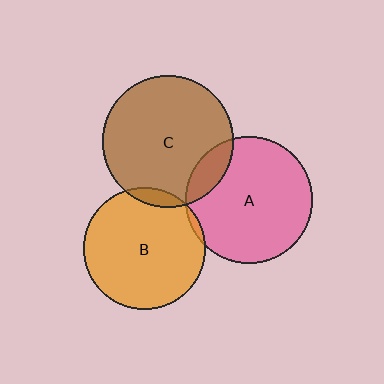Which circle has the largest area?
Circle C (brown).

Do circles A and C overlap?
Yes.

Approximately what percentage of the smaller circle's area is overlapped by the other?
Approximately 15%.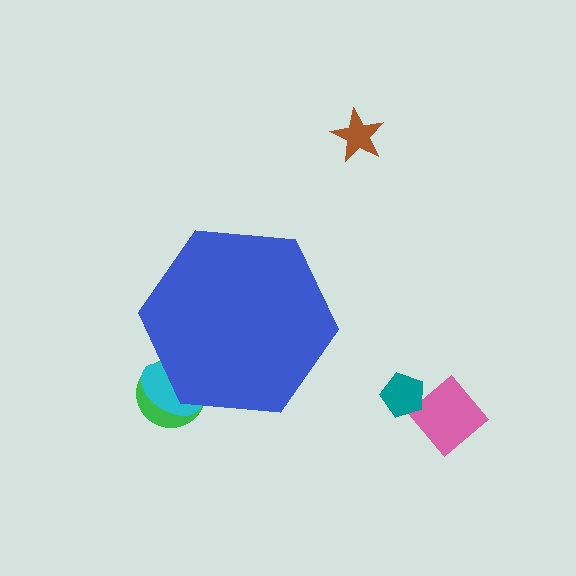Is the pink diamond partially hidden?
No, the pink diamond is fully visible.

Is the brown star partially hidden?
No, the brown star is fully visible.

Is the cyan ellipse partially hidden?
Yes, the cyan ellipse is partially hidden behind the blue hexagon.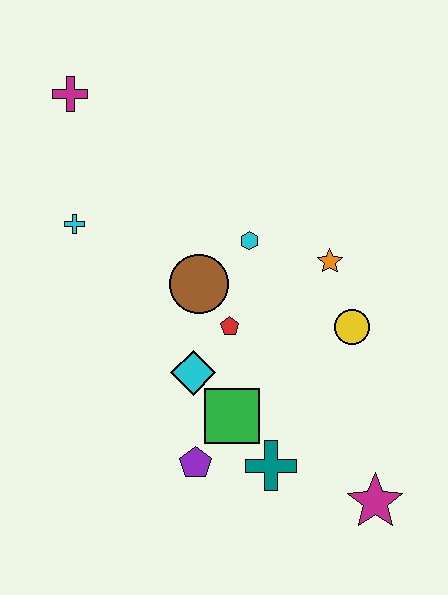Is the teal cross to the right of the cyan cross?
Yes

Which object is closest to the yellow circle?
The orange star is closest to the yellow circle.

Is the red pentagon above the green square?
Yes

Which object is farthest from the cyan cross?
The magenta star is farthest from the cyan cross.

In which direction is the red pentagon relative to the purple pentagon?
The red pentagon is above the purple pentagon.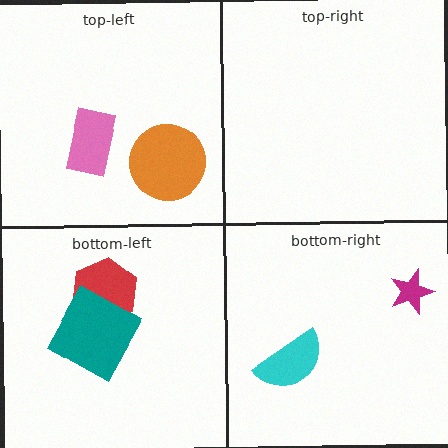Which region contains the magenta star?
The bottom-right region.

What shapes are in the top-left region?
The orange circle, the pink rectangle.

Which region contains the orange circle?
The top-left region.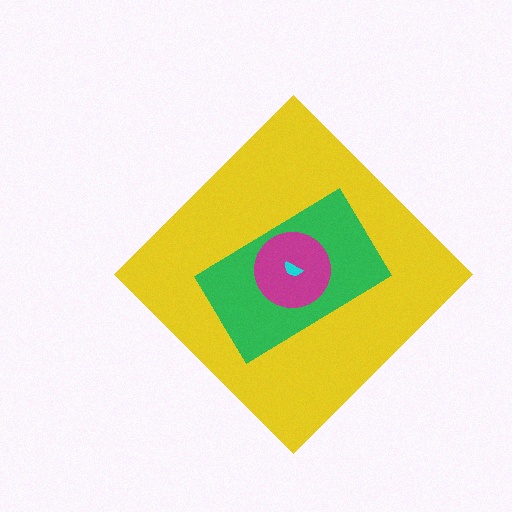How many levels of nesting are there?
4.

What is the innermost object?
The cyan semicircle.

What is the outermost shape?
The yellow diamond.